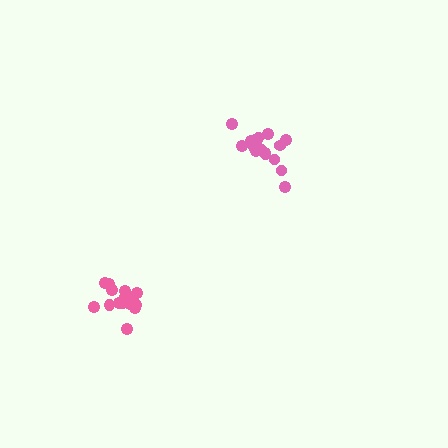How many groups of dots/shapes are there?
There are 2 groups.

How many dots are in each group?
Group 1: 17 dots, Group 2: 17 dots (34 total).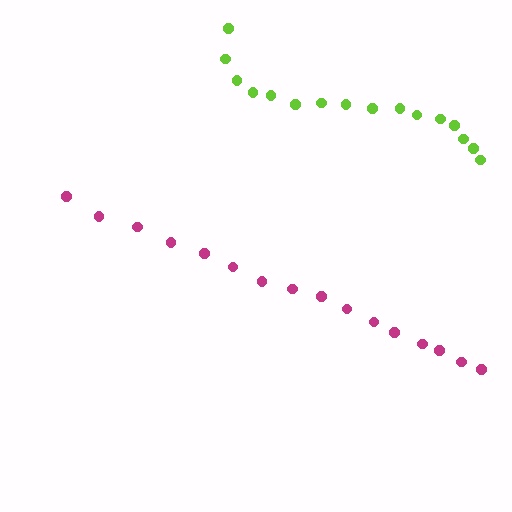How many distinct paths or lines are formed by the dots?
There are 2 distinct paths.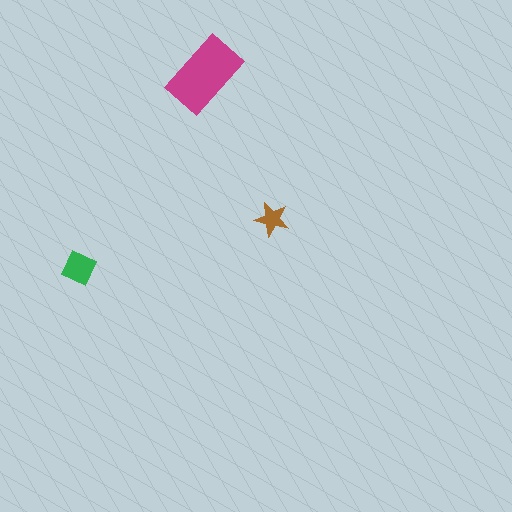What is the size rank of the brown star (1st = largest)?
3rd.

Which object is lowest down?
The green diamond is bottommost.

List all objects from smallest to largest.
The brown star, the green diamond, the magenta rectangle.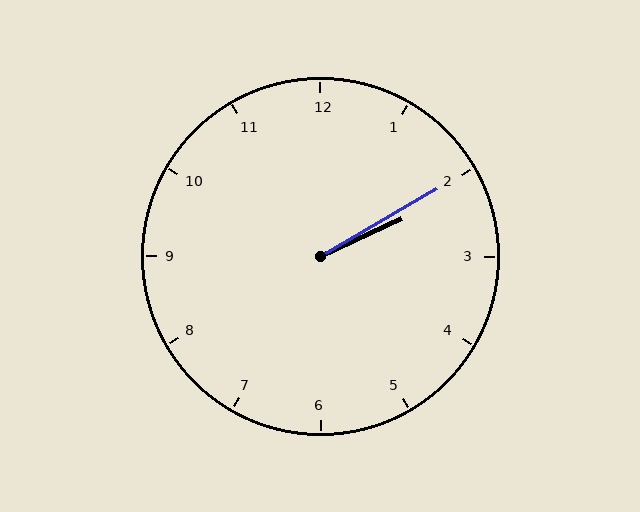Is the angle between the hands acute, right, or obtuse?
It is acute.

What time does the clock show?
2:10.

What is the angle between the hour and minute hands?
Approximately 5 degrees.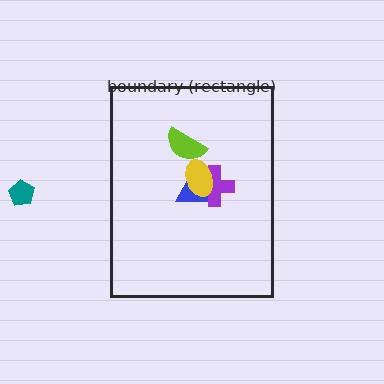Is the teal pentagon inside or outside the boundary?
Outside.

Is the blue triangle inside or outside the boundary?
Inside.